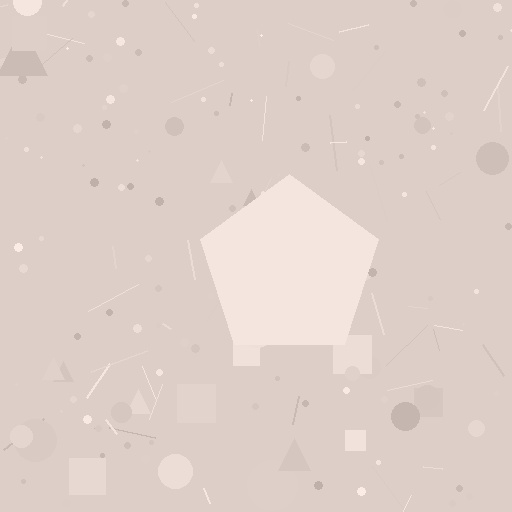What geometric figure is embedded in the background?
A pentagon is embedded in the background.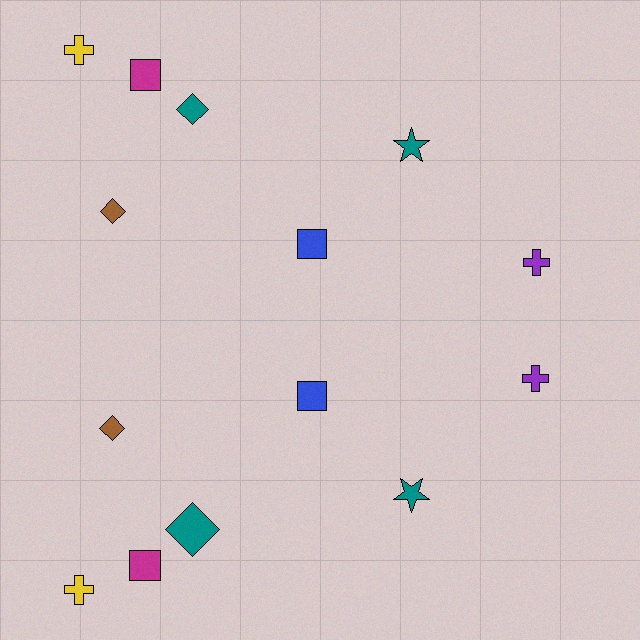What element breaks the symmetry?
The teal diamond on the bottom side has a different size than its mirror counterpart.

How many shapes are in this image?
There are 14 shapes in this image.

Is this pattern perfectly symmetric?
No, the pattern is not perfectly symmetric. The teal diamond on the bottom side has a different size than its mirror counterpart.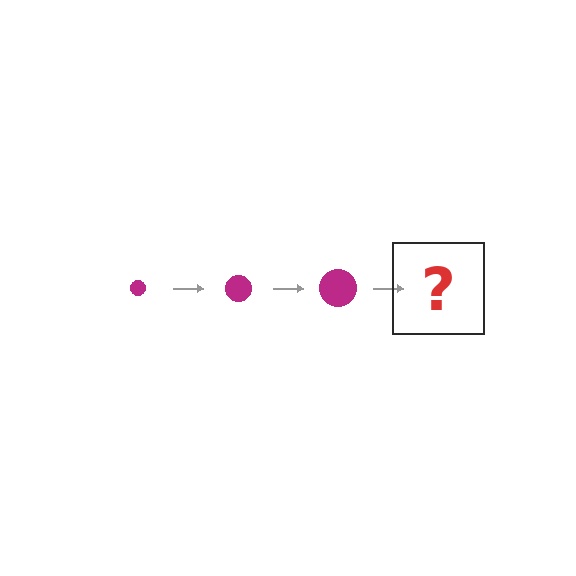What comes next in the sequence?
The next element should be a magenta circle, larger than the previous one.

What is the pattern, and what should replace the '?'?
The pattern is that the circle gets progressively larger each step. The '?' should be a magenta circle, larger than the previous one.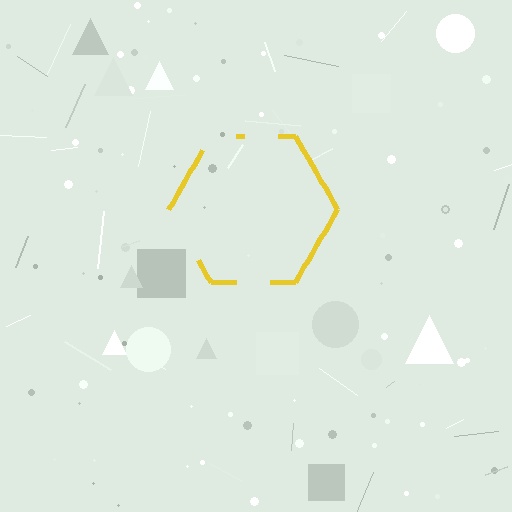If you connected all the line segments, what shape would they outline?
They would outline a hexagon.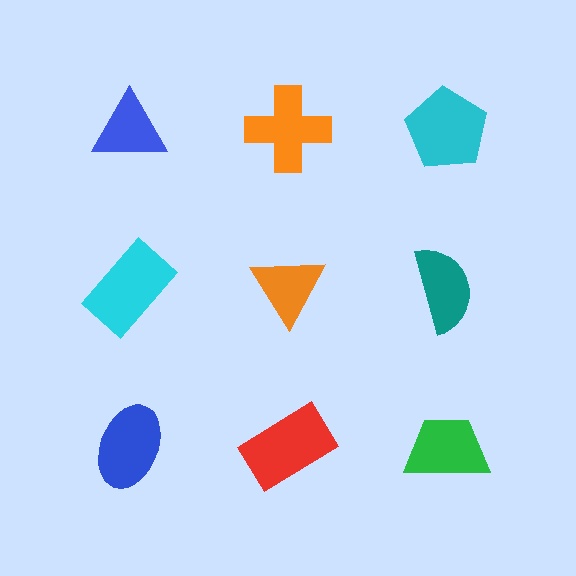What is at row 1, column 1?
A blue triangle.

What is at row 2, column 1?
A cyan rectangle.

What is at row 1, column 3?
A cyan pentagon.